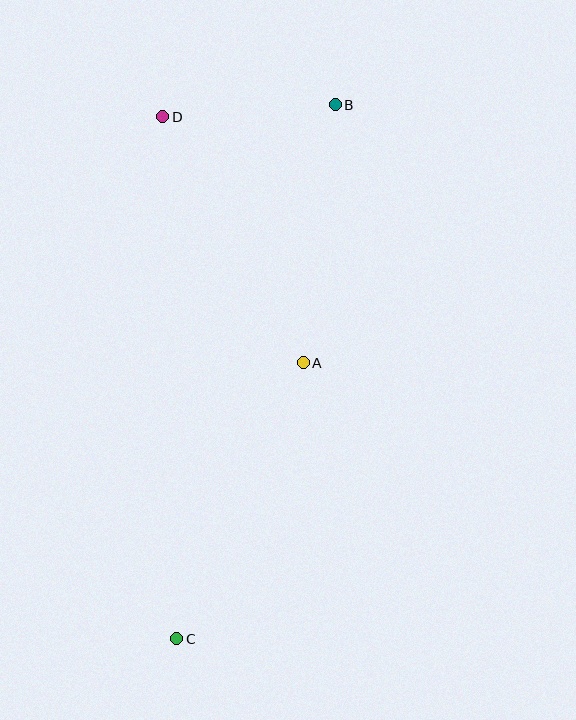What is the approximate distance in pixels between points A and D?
The distance between A and D is approximately 283 pixels.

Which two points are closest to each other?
Points B and D are closest to each other.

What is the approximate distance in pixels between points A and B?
The distance between A and B is approximately 260 pixels.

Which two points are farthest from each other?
Points B and C are farthest from each other.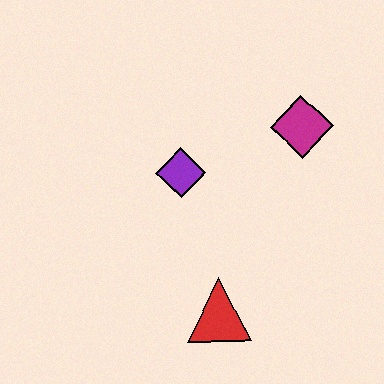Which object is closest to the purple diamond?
The magenta diamond is closest to the purple diamond.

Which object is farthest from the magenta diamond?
The red triangle is farthest from the magenta diamond.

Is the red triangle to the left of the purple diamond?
No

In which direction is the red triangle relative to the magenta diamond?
The red triangle is below the magenta diamond.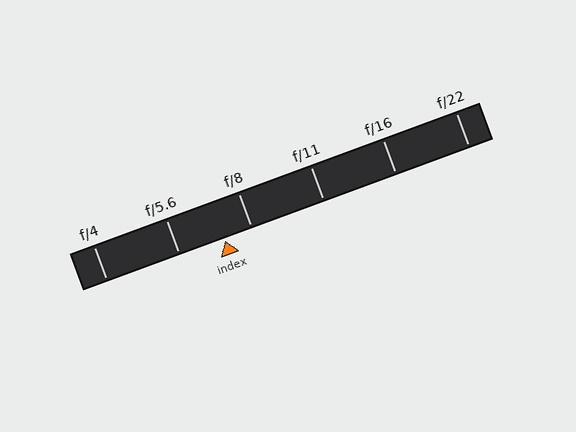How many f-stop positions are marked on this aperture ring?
There are 6 f-stop positions marked.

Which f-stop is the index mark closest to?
The index mark is closest to f/8.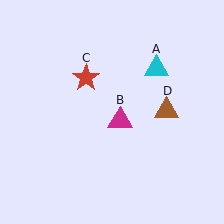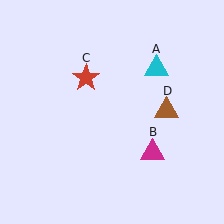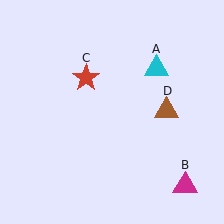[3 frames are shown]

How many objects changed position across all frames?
1 object changed position: magenta triangle (object B).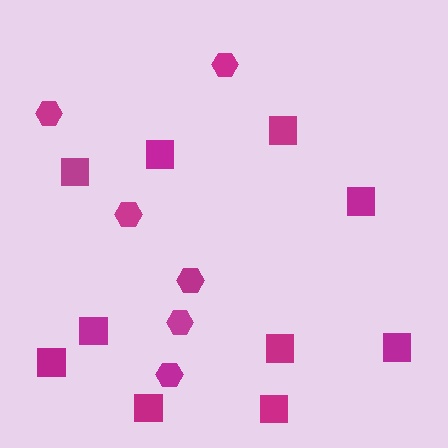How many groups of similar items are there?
There are 2 groups: one group of squares (10) and one group of hexagons (6).